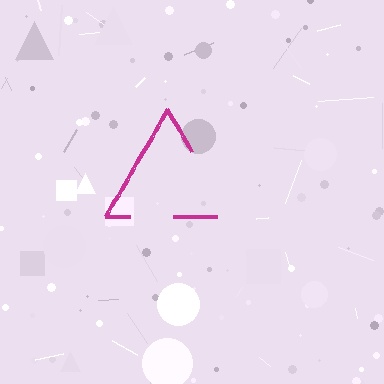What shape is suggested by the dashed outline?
The dashed outline suggests a triangle.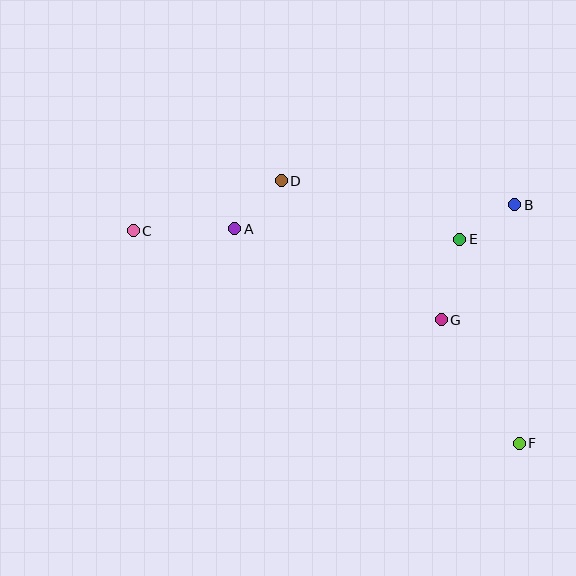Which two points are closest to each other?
Points B and E are closest to each other.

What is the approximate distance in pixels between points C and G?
The distance between C and G is approximately 320 pixels.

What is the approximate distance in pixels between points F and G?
The distance between F and G is approximately 146 pixels.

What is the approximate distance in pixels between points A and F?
The distance between A and F is approximately 356 pixels.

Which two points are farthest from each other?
Points C and F are farthest from each other.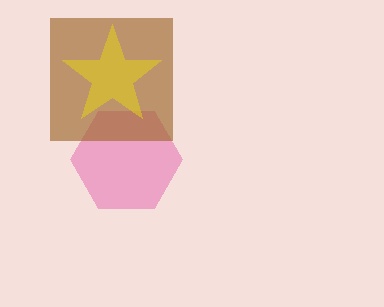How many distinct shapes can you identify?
There are 3 distinct shapes: a pink hexagon, a brown square, a yellow star.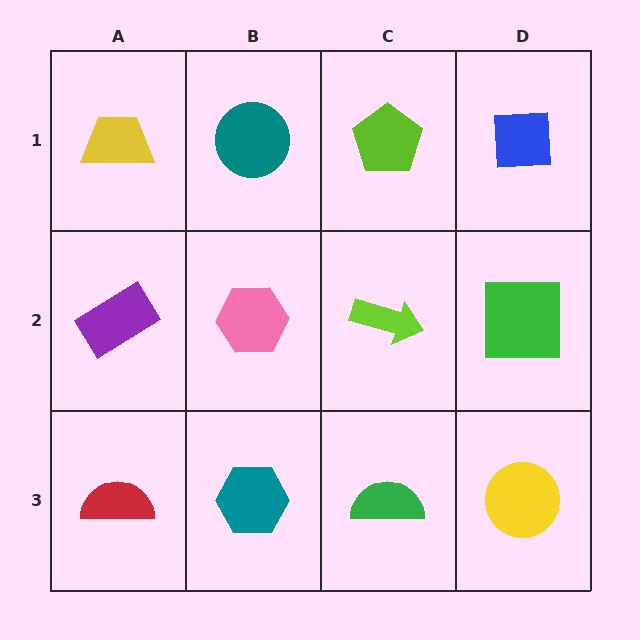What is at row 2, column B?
A pink hexagon.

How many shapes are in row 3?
4 shapes.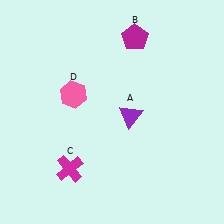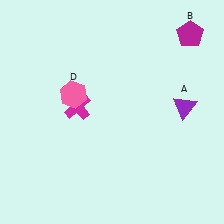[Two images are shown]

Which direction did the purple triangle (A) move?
The purple triangle (A) moved right.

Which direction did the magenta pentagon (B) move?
The magenta pentagon (B) moved right.